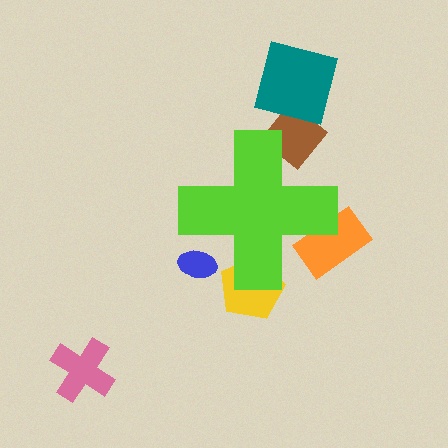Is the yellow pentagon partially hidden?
Yes, the yellow pentagon is partially hidden behind the lime cross.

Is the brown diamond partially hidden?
Yes, the brown diamond is partially hidden behind the lime cross.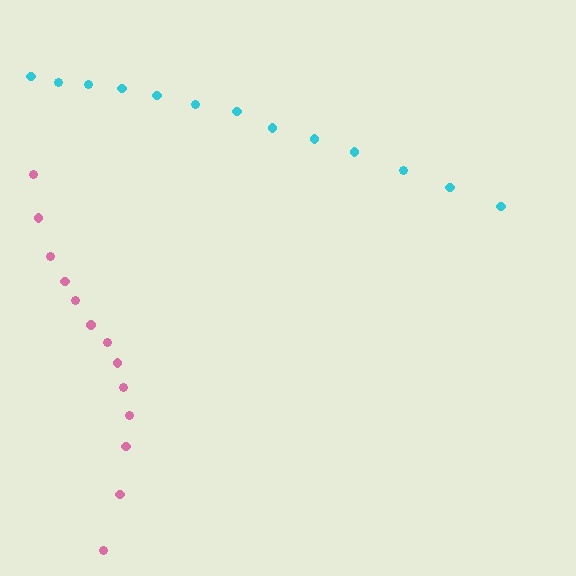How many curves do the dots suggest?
There are 2 distinct paths.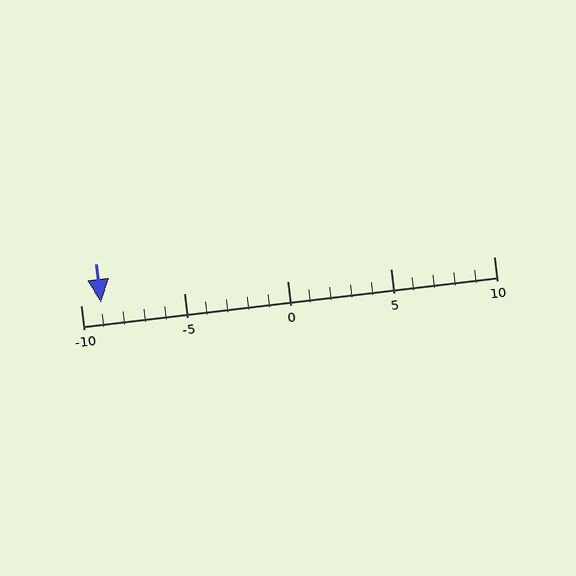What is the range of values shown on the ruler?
The ruler shows values from -10 to 10.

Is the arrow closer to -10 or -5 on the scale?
The arrow is closer to -10.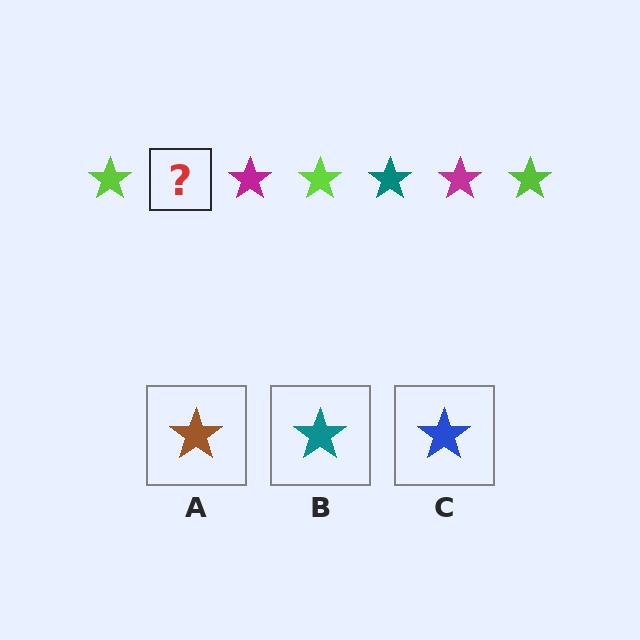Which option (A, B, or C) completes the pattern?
B.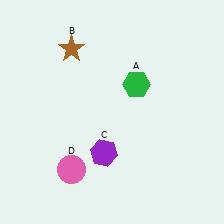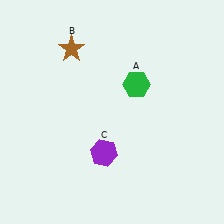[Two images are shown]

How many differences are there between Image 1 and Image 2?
There is 1 difference between the two images.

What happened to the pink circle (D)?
The pink circle (D) was removed in Image 2. It was in the bottom-left area of Image 1.